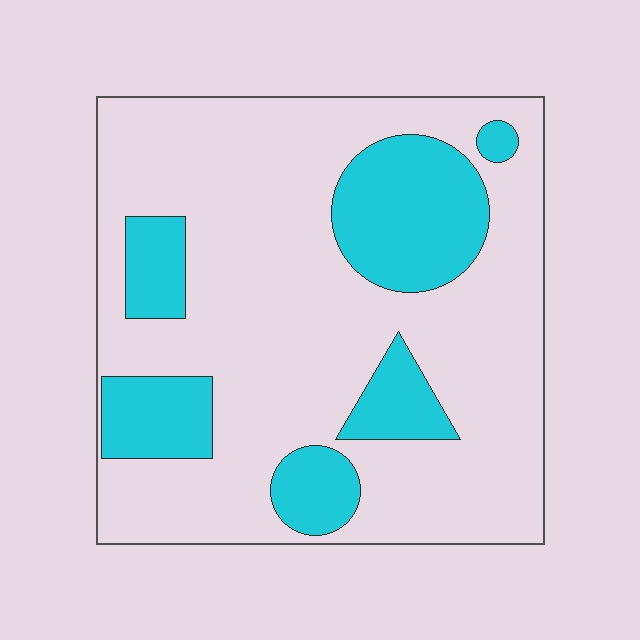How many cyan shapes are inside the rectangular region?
6.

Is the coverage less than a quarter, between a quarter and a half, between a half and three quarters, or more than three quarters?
Less than a quarter.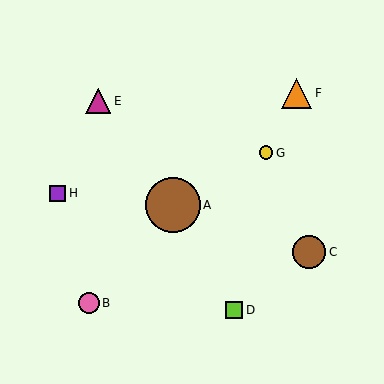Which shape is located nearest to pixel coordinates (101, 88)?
The magenta triangle (labeled E) at (98, 101) is nearest to that location.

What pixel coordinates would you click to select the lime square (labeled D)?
Click at (234, 310) to select the lime square D.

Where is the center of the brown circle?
The center of the brown circle is at (309, 252).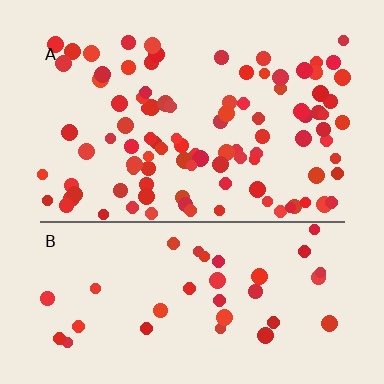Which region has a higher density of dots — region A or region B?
A (the top).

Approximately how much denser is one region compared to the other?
Approximately 2.6× — region A over region B.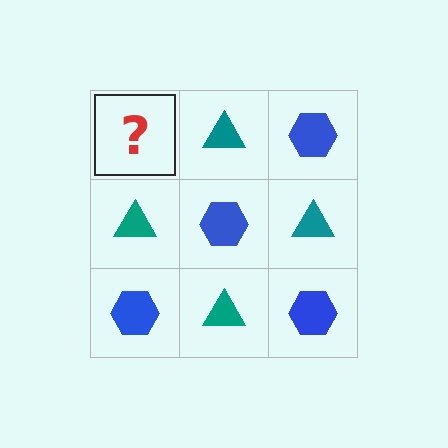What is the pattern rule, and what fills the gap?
The rule is that it alternates blue hexagon and teal triangle in a checkerboard pattern. The gap should be filled with a blue hexagon.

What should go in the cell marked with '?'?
The missing cell should contain a blue hexagon.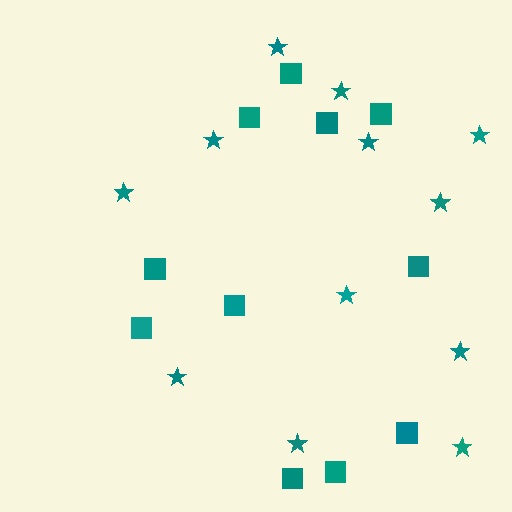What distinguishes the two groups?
There are 2 groups: one group of squares (11) and one group of stars (12).